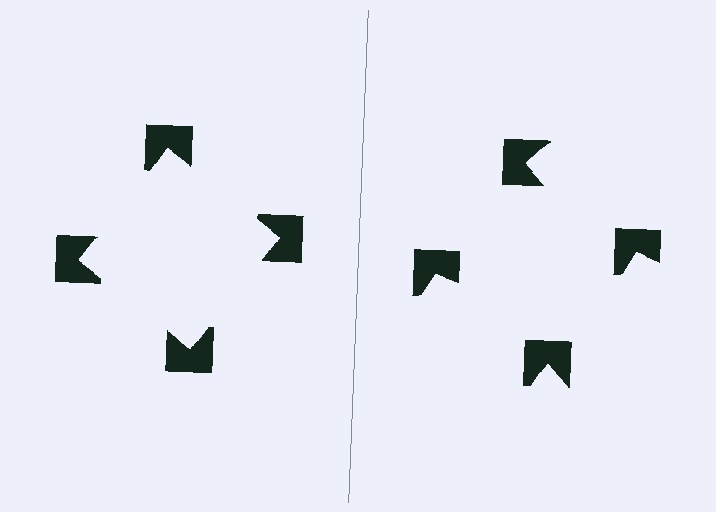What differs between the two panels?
The notched squares are positioned identically on both sides; only the wedge orientations differ. On the left they align to a square; on the right they are misaligned.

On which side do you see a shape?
An illusory square appears on the left side. On the right side the wedge cuts are rotated, so no coherent shape forms.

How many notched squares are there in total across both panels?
8 — 4 on each side.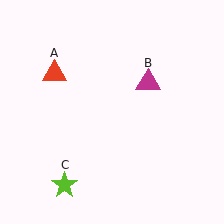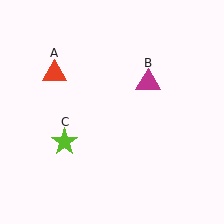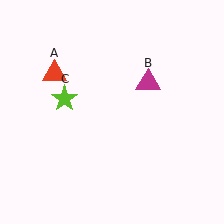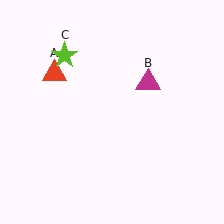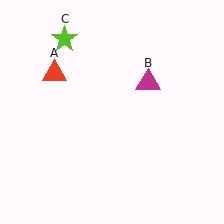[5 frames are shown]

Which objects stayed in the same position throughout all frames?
Red triangle (object A) and magenta triangle (object B) remained stationary.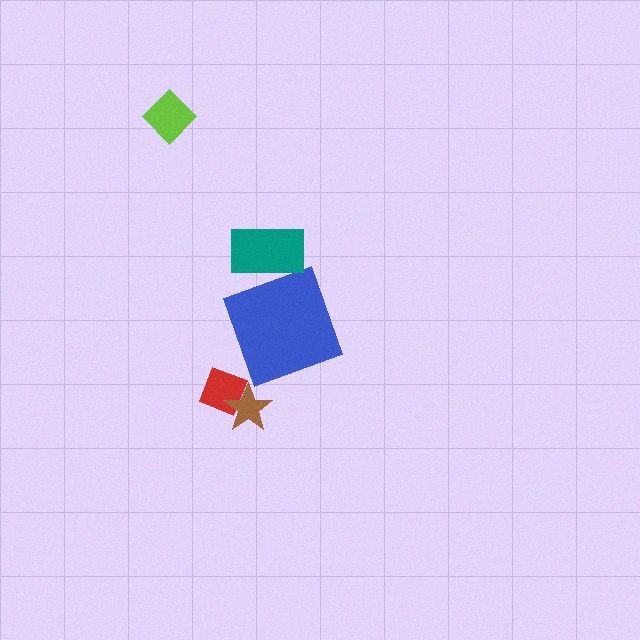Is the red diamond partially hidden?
Yes, it is partially covered by another shape.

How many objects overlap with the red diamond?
1 object overlaps with the red diamond.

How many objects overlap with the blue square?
0 objects overlap with the blue square.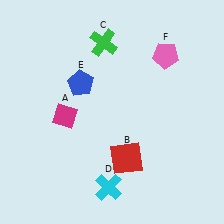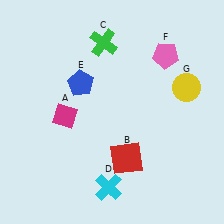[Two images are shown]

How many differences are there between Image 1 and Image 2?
There is 1 difference between the two images.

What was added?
A yellow circle (G) was added in Image 2.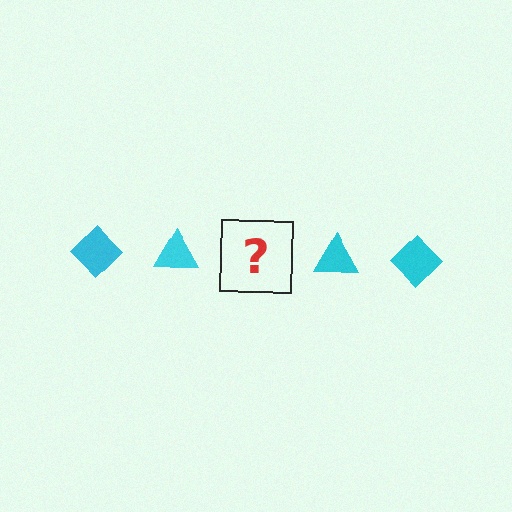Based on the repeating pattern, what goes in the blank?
The blank should be a cyan diamond.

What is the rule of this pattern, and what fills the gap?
The rule is that the pattern cycles through diamond, triangle shapes in cyan. The gap should be filled with a cyan diamond.